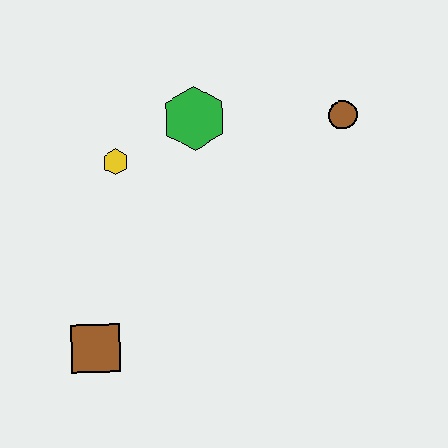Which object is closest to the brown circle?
The green hexagon is closest to the brown circle.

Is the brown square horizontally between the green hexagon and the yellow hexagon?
No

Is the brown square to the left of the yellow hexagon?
Yes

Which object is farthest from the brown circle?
The brown square is farthest from the brown circle.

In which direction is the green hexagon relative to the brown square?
The green hexagon is above the brown square.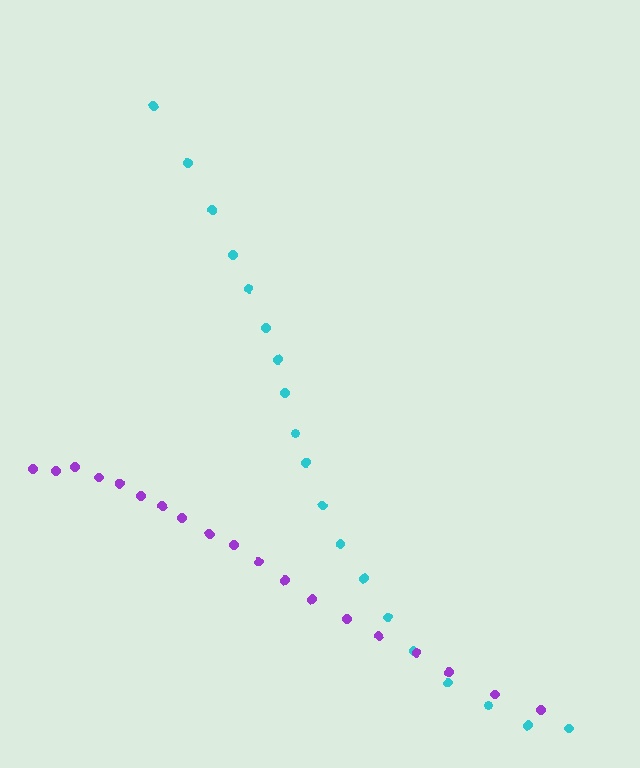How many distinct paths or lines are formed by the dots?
There are 2 distinct paths.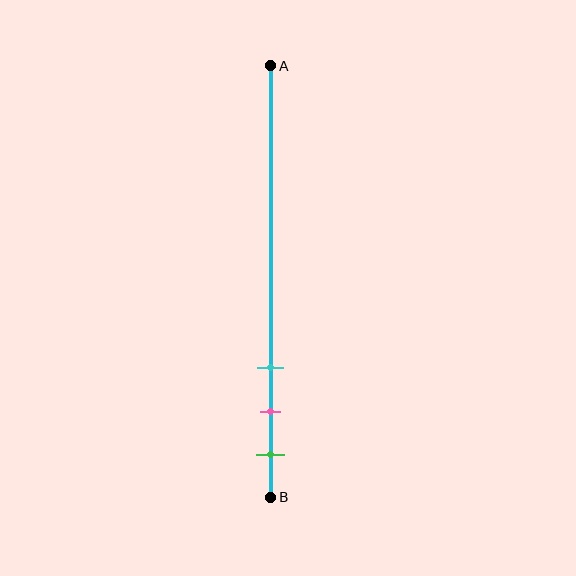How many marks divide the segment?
There are 3 marks dividing the segment.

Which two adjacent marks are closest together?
The pink and green marks are the closest adjacent pair.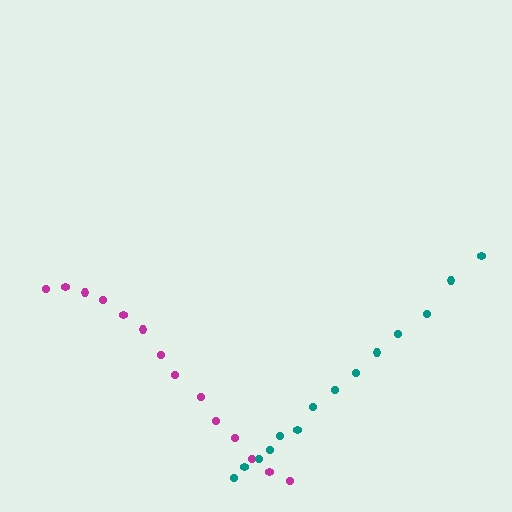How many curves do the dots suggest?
There are 2 distinct paths.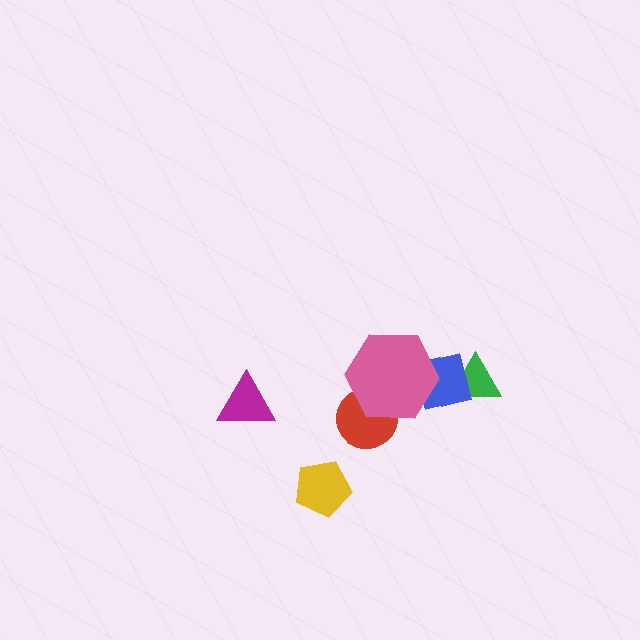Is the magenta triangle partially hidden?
No, no other shape covers it.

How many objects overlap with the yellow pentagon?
0 objects overlap with the yellow pentagon.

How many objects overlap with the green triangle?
1 object overlaps with the green triangle.